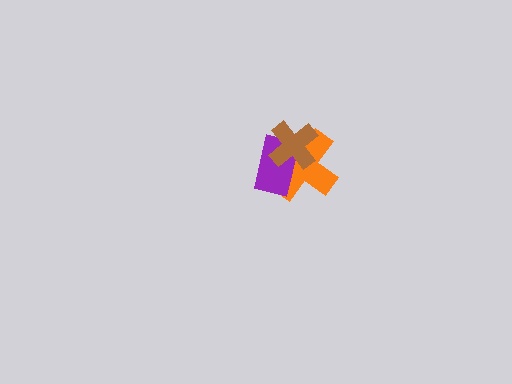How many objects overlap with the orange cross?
2 objects overlap with the orange cross.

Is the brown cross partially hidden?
No, no other shape covers it.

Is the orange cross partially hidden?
Yes, it is partially covered by another shape.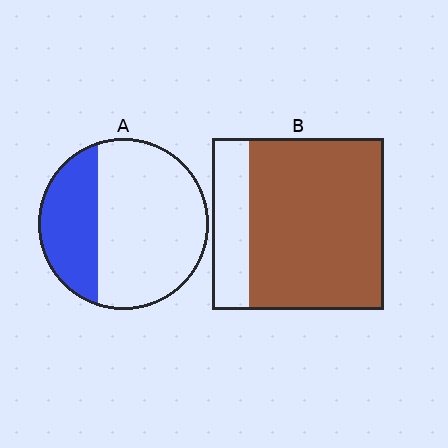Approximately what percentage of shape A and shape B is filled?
A is approximately 30% and B is approximately 80%.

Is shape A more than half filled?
No.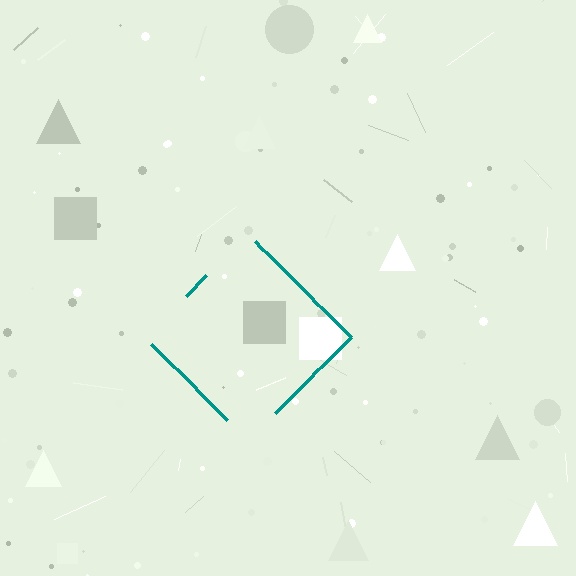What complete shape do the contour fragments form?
The contour fragments form a diamond.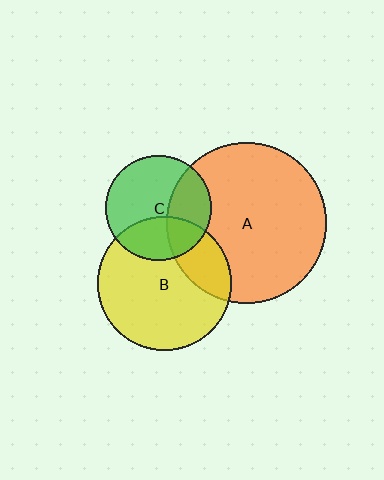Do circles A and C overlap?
Yes.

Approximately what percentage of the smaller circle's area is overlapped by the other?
Approximately 35%.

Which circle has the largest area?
Circle A (orange).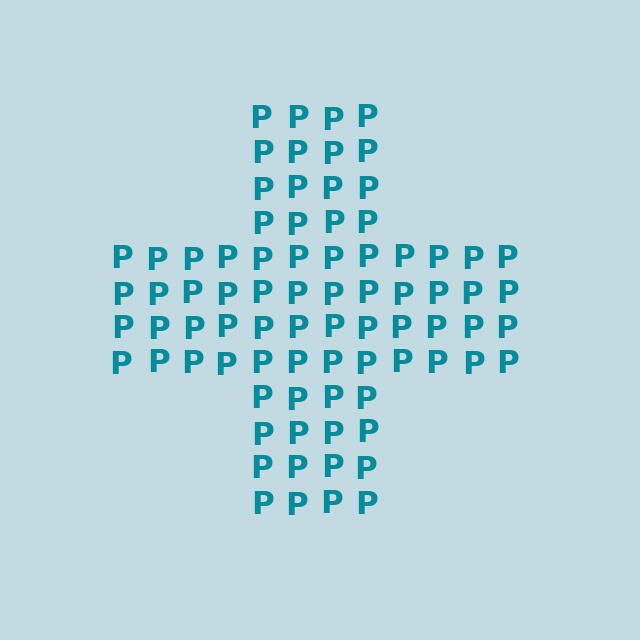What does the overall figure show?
The overall figure shows a cross.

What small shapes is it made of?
It is made of small letter P's.